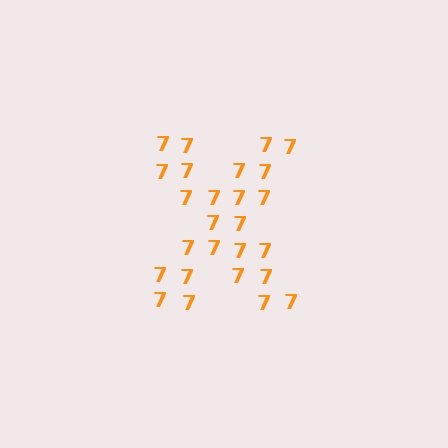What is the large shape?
The large shape is the letter X.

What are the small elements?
The small elements are digit 7's.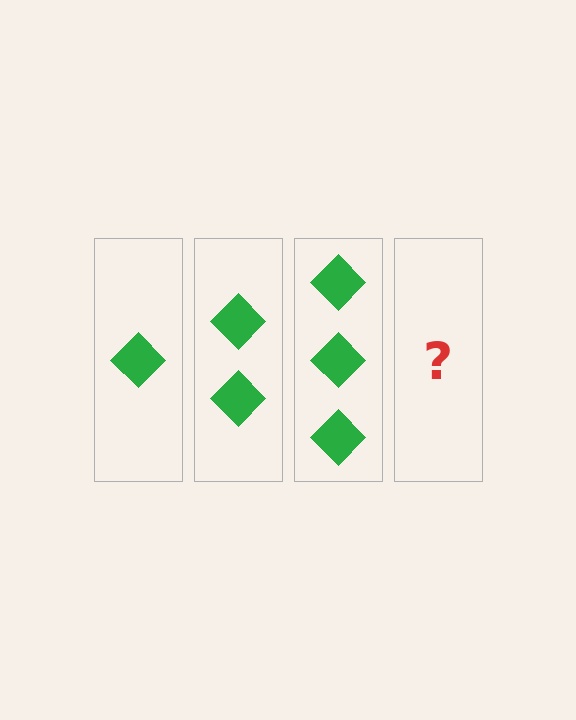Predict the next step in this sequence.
The next step is 4 diamonds.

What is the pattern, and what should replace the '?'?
The pattern is that each step adds one more diamond. The '?' should be 4 diamonds.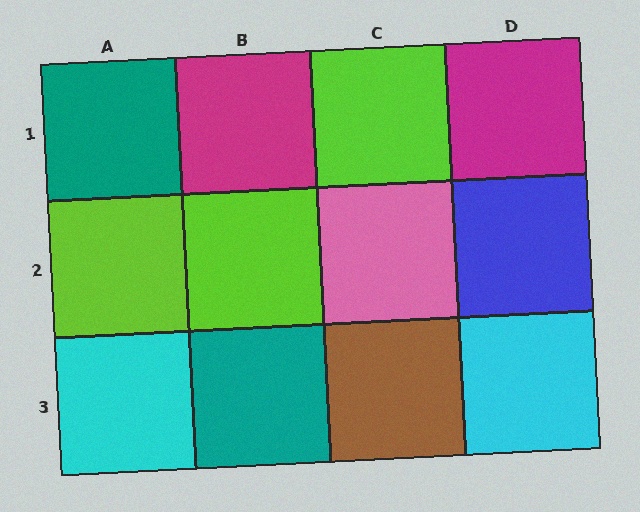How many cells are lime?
3 cells are lime.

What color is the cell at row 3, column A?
Cyan.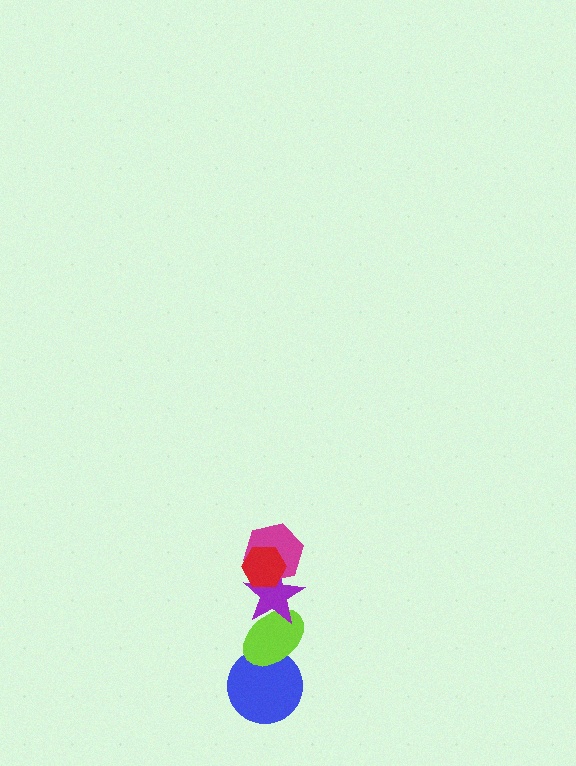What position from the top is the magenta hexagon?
The magenta hexagon is 2nd from the top.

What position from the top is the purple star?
The purple star is 3rd from the top.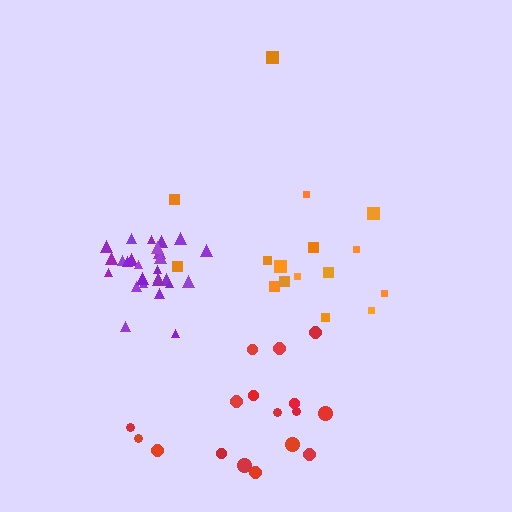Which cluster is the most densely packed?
Purple.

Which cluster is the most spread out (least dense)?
Orange.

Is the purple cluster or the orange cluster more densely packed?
Purple.